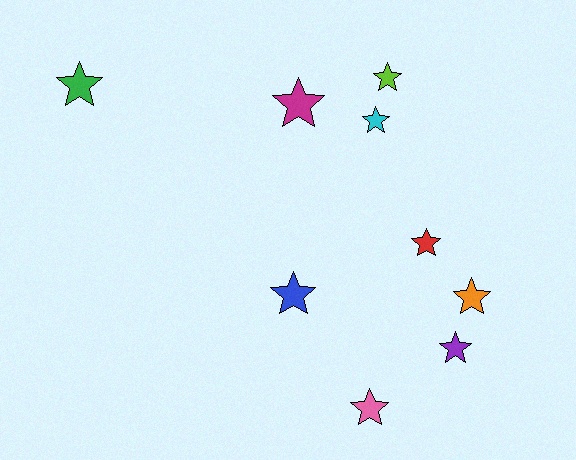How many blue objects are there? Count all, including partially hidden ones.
There is 1 blue object.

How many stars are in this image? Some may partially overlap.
There are 9 stars.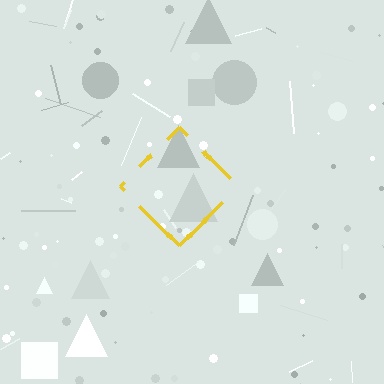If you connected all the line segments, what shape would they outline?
They would outline a diamond.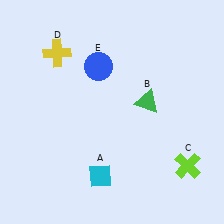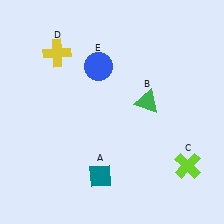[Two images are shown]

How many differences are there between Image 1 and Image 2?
There is 1 difference between the two images.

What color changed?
The diamond (A) changed from cyan in Image 1 to teal in Image 2.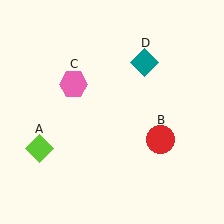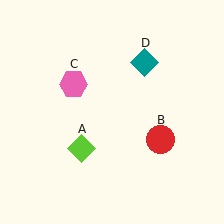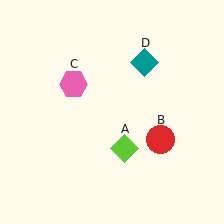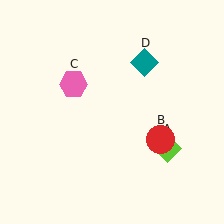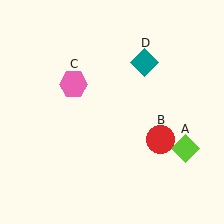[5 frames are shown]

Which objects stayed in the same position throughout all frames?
Red circle (object B) and pink hexagon (object C) and teal diamond (object D) remained stationary.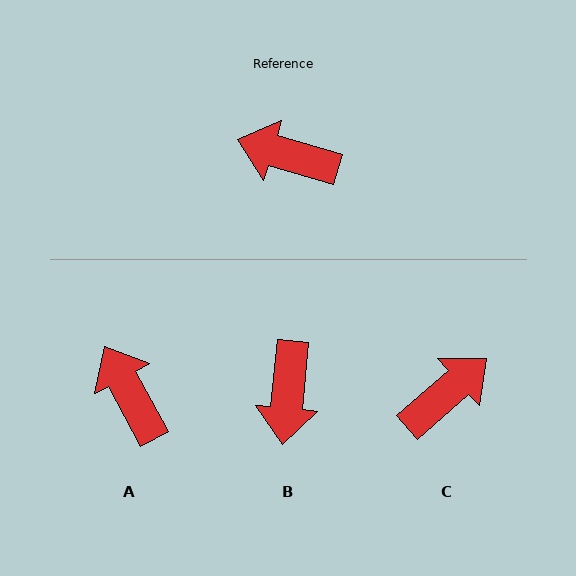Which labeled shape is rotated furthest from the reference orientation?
C, about 122 degrees away.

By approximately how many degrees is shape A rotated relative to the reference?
Approximately 45 degrees clockwise.